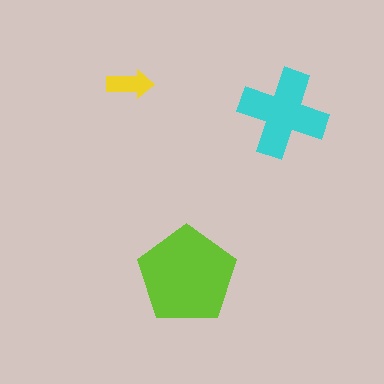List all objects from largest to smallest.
The lime pentagon, the cyan cross, the yellow arrow.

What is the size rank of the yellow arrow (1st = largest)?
3rd.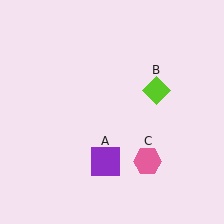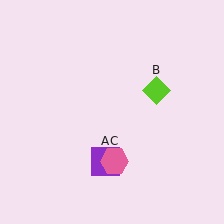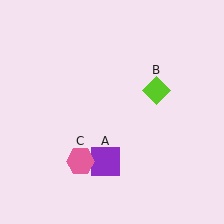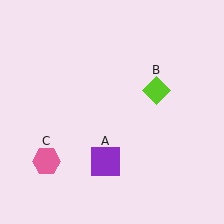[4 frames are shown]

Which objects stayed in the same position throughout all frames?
Purple square (object A) and lime diamond (object B) remained stationary.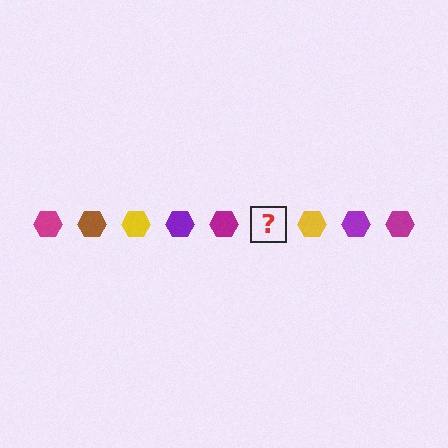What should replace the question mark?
The question mark should be replaced with a brown hexagon.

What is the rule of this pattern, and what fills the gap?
The rule is that the pattern cycles through magenta, brown, yellow, purple hexagons. The gap should be filled with a brown hexagon.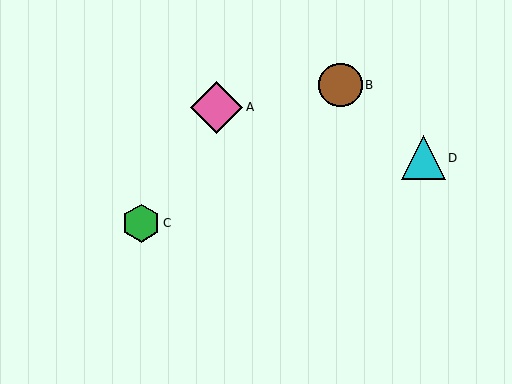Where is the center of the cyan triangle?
The center of the cyan triangle is at (423, 158).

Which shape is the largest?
The pink diamond (labeled A) is the largest.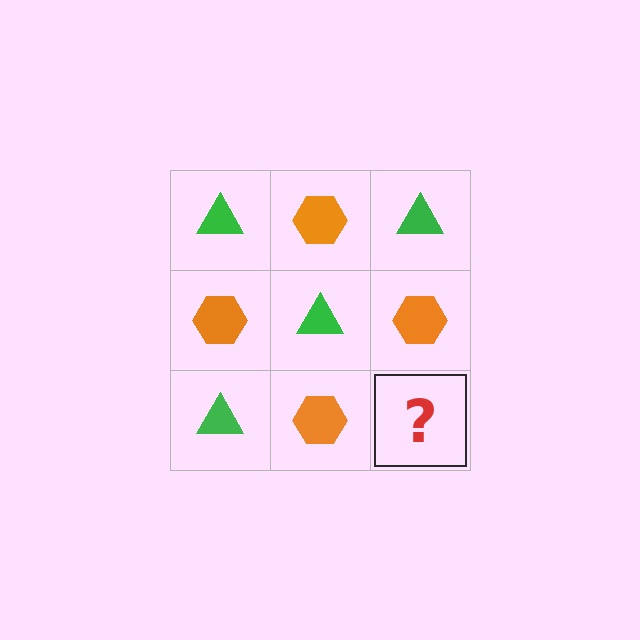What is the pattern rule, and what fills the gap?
The rule is that it alternates green triangle and orange hexagon in a checkerboard pattern. The gap should be filled with a green triangle.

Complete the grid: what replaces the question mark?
The question mark should be replaced with a green triangle.